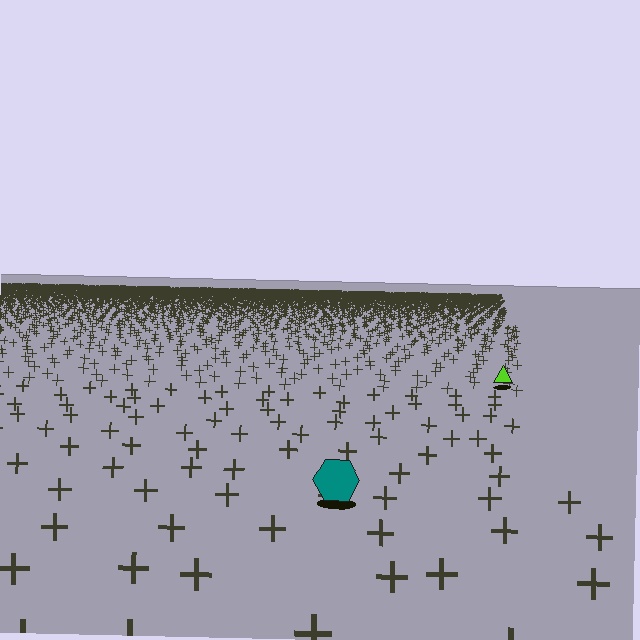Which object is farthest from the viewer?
The lime triangle is farthest from the viewer. It appears smaller and the ground texture around it is denser.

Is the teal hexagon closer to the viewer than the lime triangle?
Yes. The teal hexagon is closer — you can tell from the texture gradient: the ground texture is coarser near it.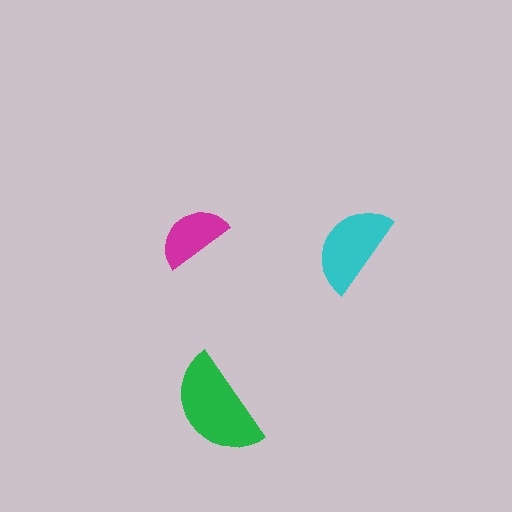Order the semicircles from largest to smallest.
the green one, the cyan one, the magenta one.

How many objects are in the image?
There are 3 objects in the image.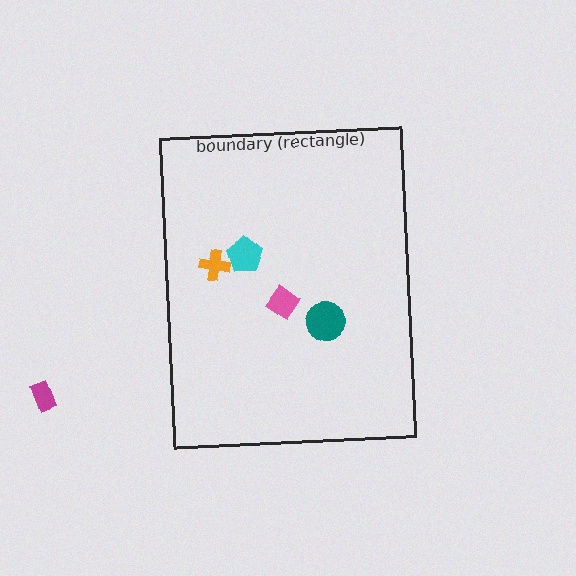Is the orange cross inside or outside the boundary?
Inside.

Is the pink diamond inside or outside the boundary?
Inside.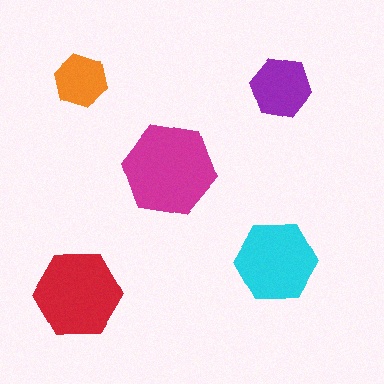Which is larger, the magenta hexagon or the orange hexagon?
The magenta one.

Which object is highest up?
The orange hexagon is topmost.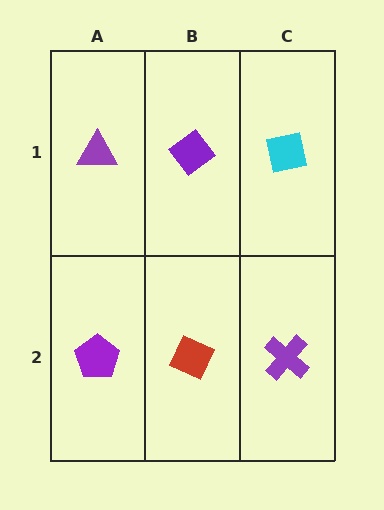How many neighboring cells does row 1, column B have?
3.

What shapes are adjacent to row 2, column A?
A purple triangle (row 1, column A), a red diamond (row 2, column B).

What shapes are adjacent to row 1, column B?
A red diamond (row 2, column B), a purple triangle (row 1, column A), a cyan square (row 1, column C).